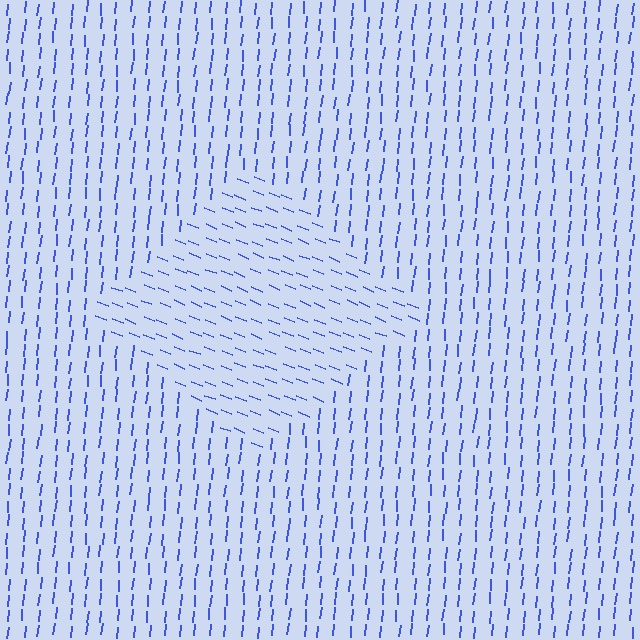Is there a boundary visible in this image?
Yes, there is a texture boundary formed by a change in line orientation.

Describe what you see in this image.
The image is filled with small blue line segments. A diamond region in the image has lines oriented differently from the surrounding lines, creating a visible texture boundary.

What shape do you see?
I see a diamond.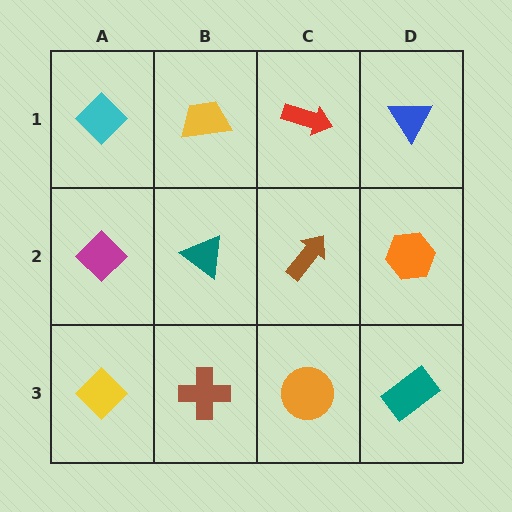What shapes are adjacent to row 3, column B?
A teal triangle (row 2, column B), a yellow diamond (row 3, column A), an orange circle (row 3, column C).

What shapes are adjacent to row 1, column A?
A magenta diamond (row 2, column A), a yellow trapezoid (row 1, column B).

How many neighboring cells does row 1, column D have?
2.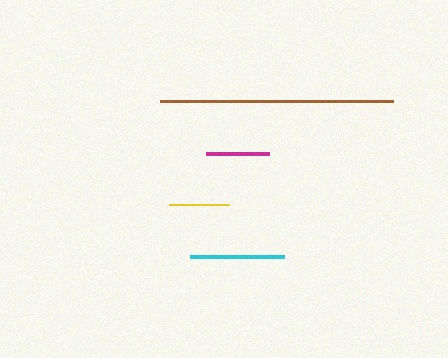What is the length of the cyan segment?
The cyan segment is approximately 94 pixels long.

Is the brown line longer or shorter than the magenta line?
The brown line is longer than the magenta line.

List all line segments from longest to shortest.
From longest to shortest: brown, cyan, magenta, yellow.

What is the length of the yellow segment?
The yellow segment is approximately 60 pixels long.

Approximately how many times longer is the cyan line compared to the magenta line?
The cyan line is approximately 1.5 times the length of the magenta line.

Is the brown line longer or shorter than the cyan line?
The brown line is longer than the cyan line.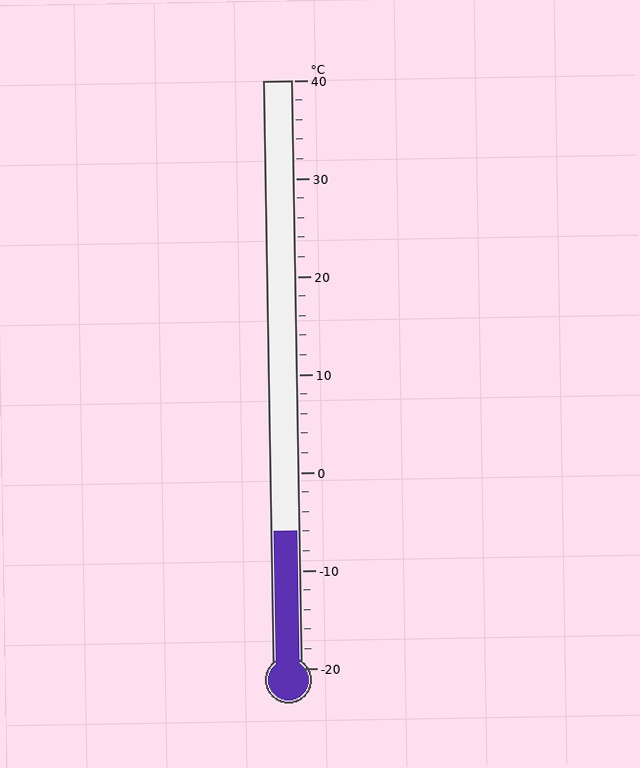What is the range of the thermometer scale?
The thermometer scale ranges from -20°C to 40°C.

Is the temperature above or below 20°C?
The temperature is below 20°C.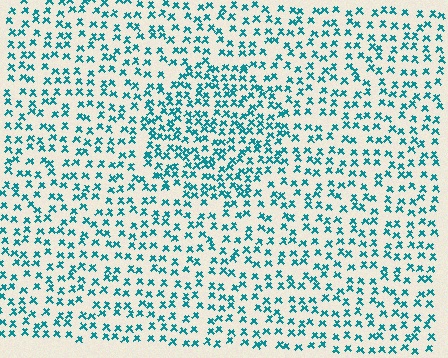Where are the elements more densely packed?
The elements are more densely packed inside the circle boundary.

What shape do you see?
I see a circle.